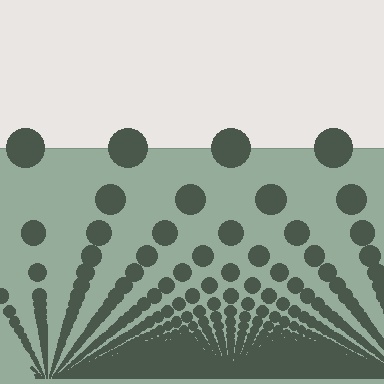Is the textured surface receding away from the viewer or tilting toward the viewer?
The surface appears to tilt toward the viewer. Texture elements get larger and sparser toward the top.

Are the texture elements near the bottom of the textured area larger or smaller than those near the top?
Smaller. The gradient is inverted — elements near the bottom are smaller and denser.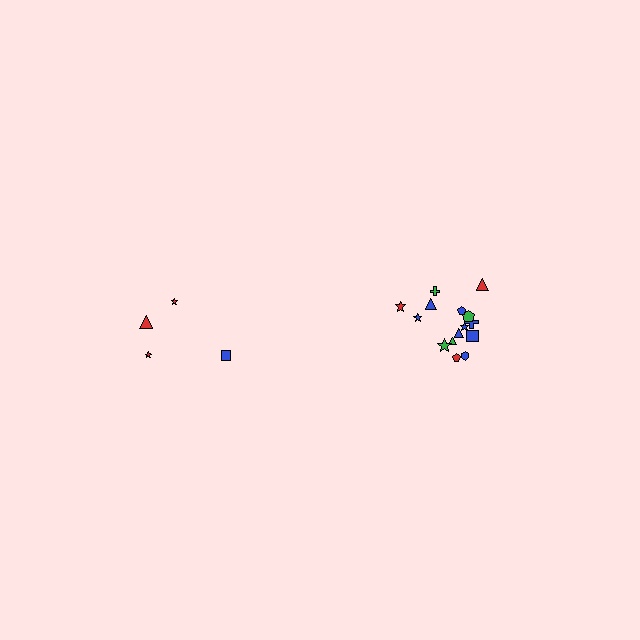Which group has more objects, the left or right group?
The right group.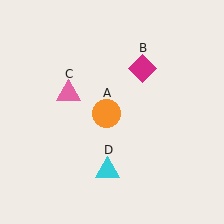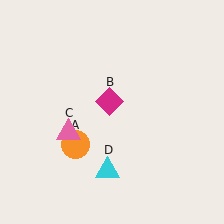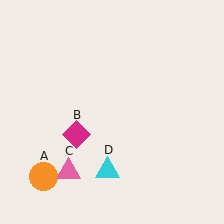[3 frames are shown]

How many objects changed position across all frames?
3 objects changed position: orange circle (object A), magenta diamond (object B), pink triangle (object C).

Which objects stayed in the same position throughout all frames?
Cyan triangle (object D) remained stationary.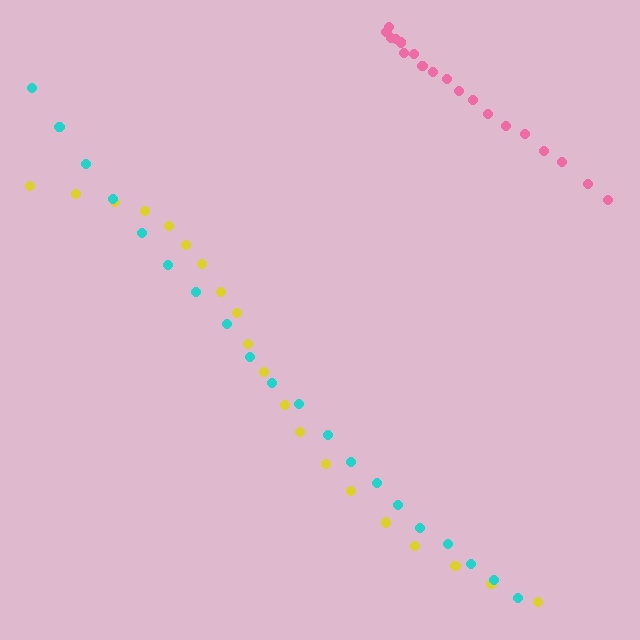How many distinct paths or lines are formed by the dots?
There are 3 distinct paths.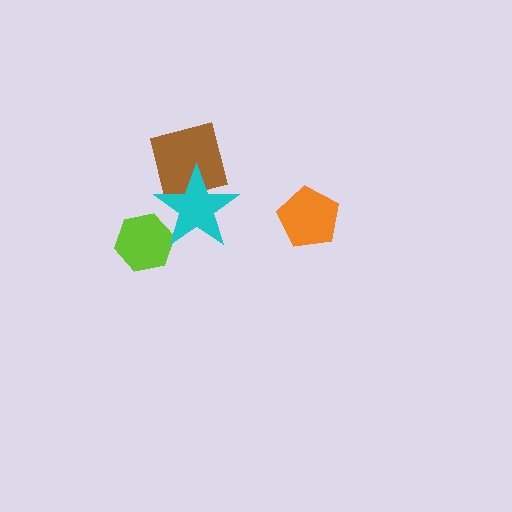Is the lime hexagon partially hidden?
Yes, it is partially covered by another shape.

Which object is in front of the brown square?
The cyan star is in front of the brown square.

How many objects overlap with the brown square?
1 object overlaps with the brown square.